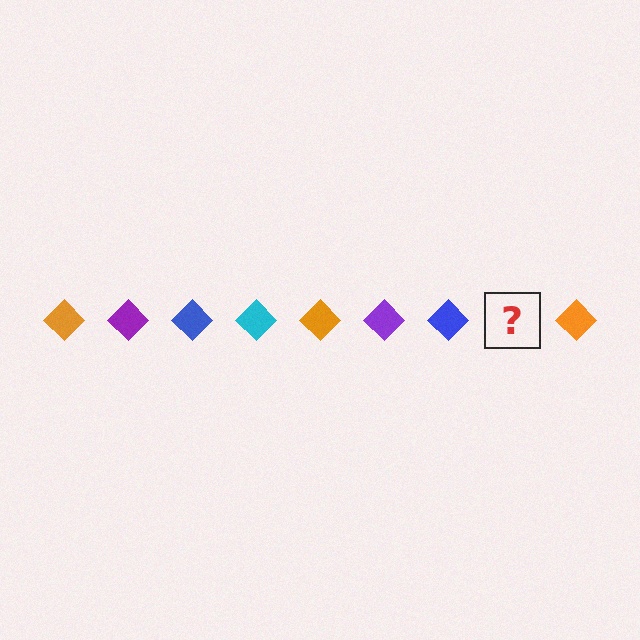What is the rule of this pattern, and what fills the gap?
The rule is that the pattern cycles through orange, purple, blue, cyan diamonds. The gap should be filled with a cyan diamond.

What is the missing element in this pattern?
The missing element is a cyan diamond.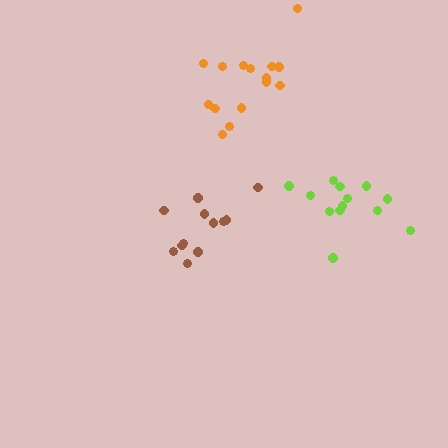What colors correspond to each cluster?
The clusters are colored: brown, lime, orange.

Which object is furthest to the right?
The lime cluster is rightmost.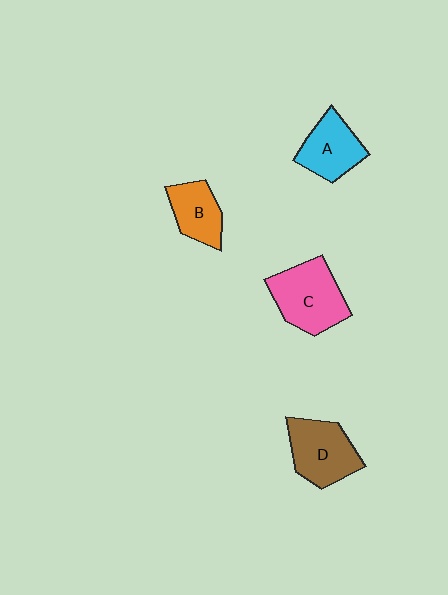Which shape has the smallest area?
Shape B (orange).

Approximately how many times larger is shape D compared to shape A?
Approximately 1.2 times.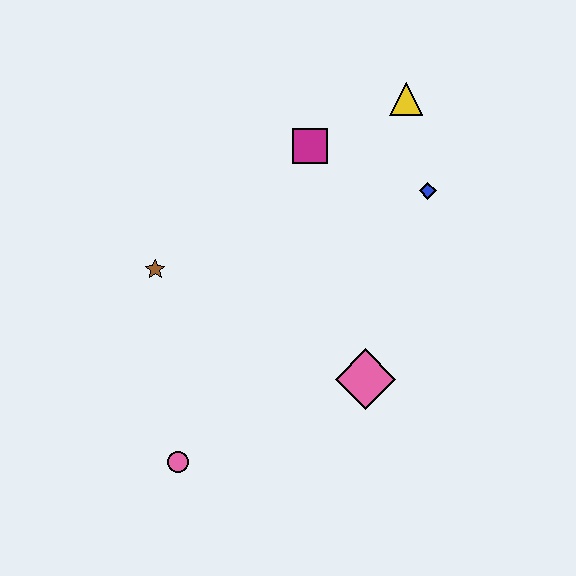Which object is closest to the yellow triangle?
The blue diamond is closest to the yellow triangle.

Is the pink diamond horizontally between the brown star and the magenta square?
No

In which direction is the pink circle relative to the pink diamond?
The pink circle is to the left of the pink diamond.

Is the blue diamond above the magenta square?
No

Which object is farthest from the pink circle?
The yellow triangle is farthest from the pink circle.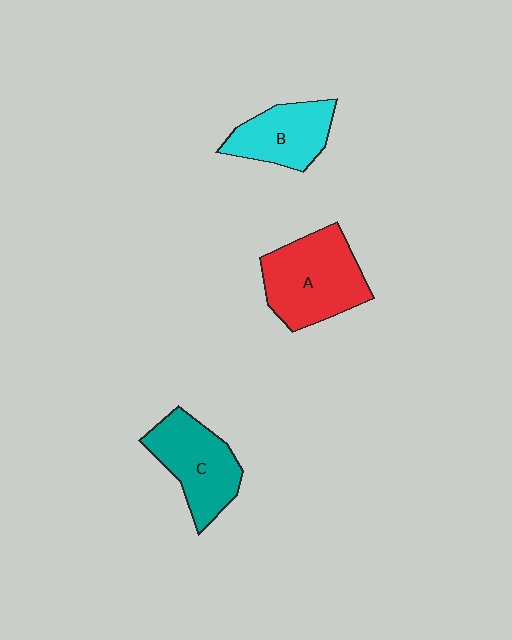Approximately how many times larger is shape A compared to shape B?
Approximately 1.4 times.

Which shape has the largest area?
Shape A (red).